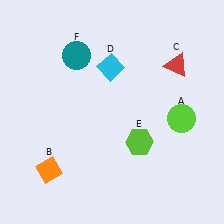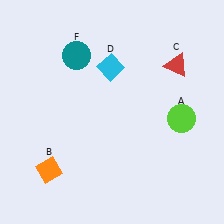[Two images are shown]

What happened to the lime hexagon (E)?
The lime hexagon (E) was removed in Image 2. It was in the bottom-right area of Image 1.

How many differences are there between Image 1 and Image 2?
There is 1 difference between the two images.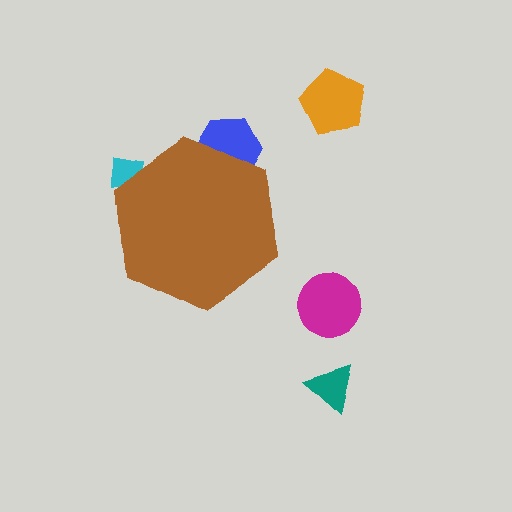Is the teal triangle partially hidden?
No, the teal triangle is fully visible.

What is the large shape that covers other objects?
A brown hexagon.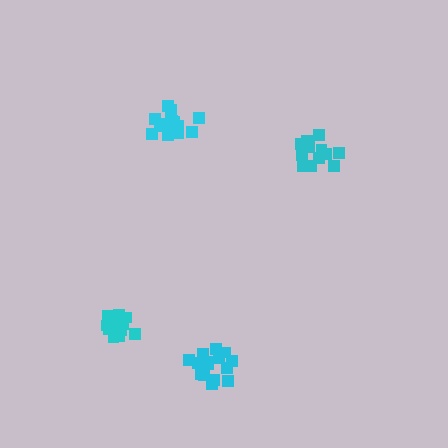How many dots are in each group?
Group 1: 16 dots, Group 2: 15 dots, Group 3: 16 dots, Group 4: 15 dots (62 total).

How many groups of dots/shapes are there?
There are 4 groups.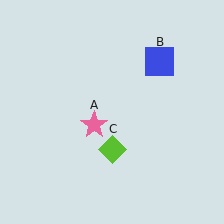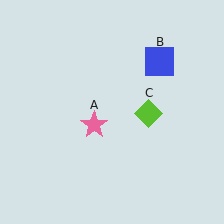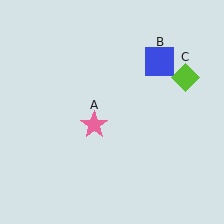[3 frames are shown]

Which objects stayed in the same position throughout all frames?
Pink star (object A) and blue square (object B) remained stationary.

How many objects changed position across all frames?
1 object changed position: lime diamond (object C).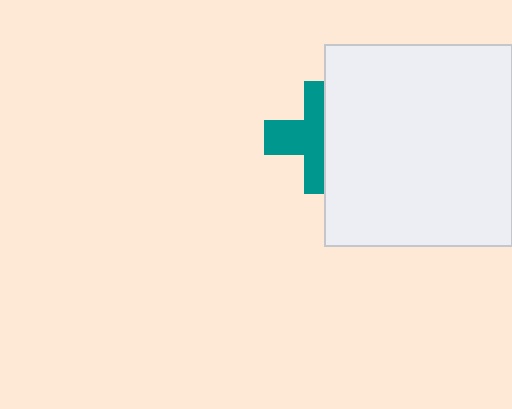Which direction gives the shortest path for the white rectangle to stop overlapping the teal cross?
Moving right gives the shortest separation.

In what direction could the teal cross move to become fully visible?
The teal cross could move left. That would shift it out from behind the white rectangle entirely.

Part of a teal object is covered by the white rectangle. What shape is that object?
It is a cross.